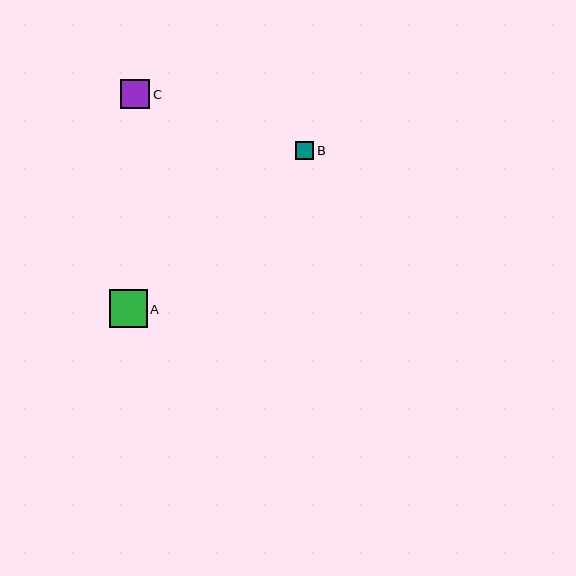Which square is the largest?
Square A is the largest with a size of approximately 38 pixels.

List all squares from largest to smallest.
From largest to smallest: A, C, B.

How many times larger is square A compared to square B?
Square A is approximately 2.1 times the size of square B.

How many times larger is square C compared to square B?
Square C is approximately 1.6 times the size of square B.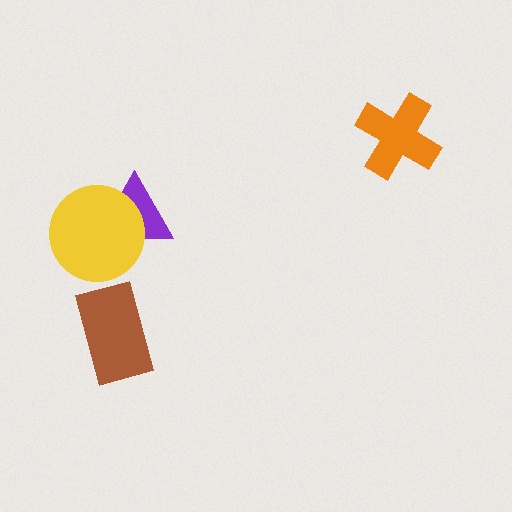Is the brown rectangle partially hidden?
No, no other shape covers it.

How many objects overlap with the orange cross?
0 objects overlap with the orange cross.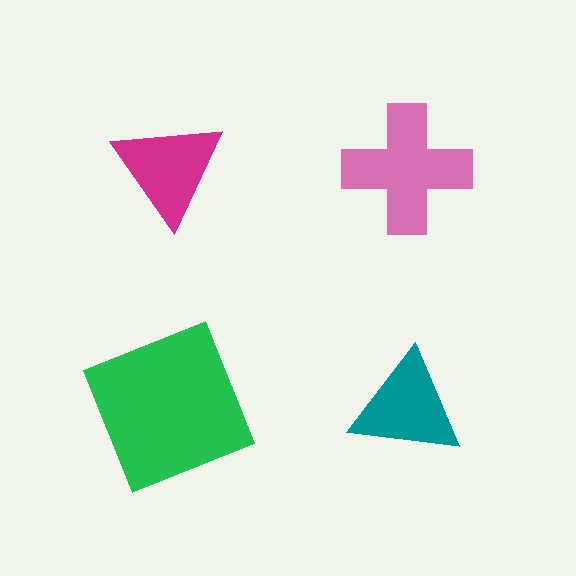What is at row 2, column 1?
A green square.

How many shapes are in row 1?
2 shapes.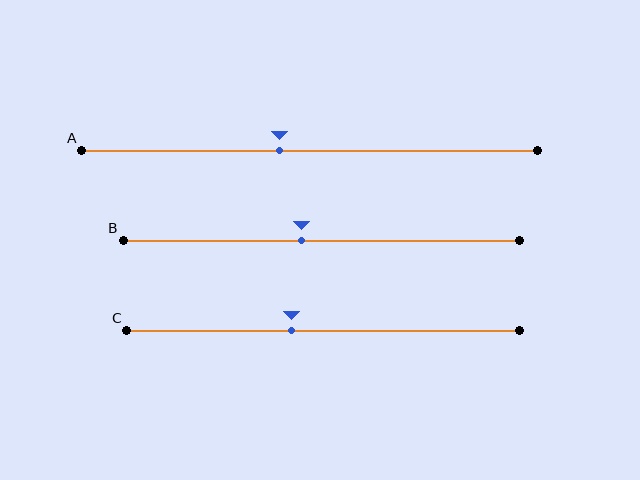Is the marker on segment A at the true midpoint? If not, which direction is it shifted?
No, the marker on segment A is shifted to the left by about 7% of the segment length.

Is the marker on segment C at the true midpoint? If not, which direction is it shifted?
No, the marker on segment C is shifted to the left by about 8% of the segment length.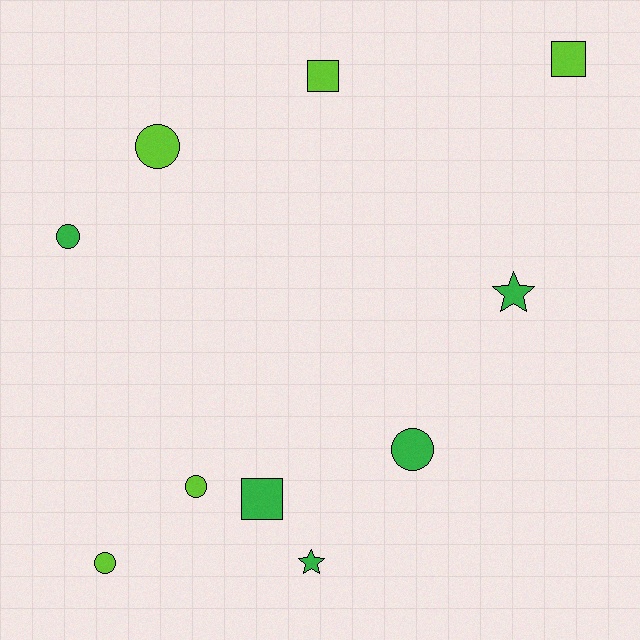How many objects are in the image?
There are 10 objects.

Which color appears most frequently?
Lime, with 5 objects.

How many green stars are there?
There are 2 green stars.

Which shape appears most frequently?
Circle, with 5 objects.